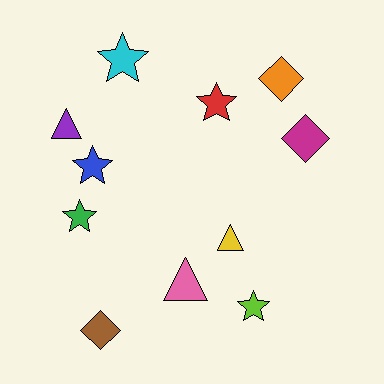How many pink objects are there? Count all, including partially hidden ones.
There is 1 pink object.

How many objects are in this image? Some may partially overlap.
There are 11 objects.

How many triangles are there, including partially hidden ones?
There are 3 triangles.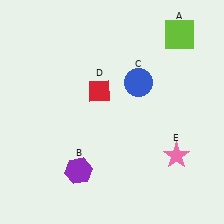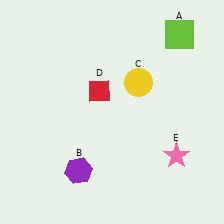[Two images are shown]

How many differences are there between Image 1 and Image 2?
There is 1 difference between the two images.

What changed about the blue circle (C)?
In Image 1, C is blue. In Image 2, it changed to yellow.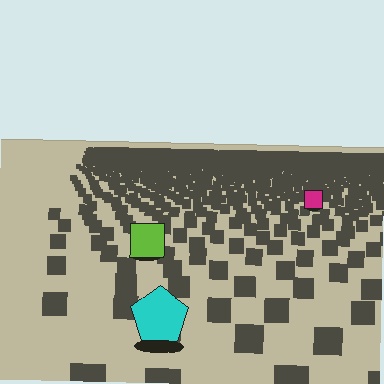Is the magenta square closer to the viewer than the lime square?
No. The lime square is closer — you can tell from the texture gradient: the ground texture is coarser near it.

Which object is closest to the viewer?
The cyan pentagon is closest. The texture marks near it are larger and more spread out.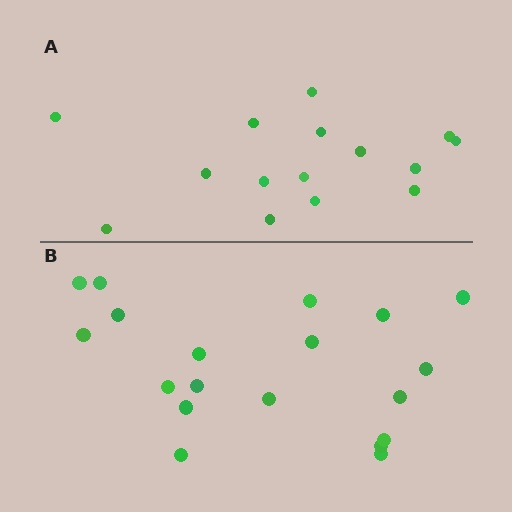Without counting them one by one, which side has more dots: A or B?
Region B (the bottom region) has more dots.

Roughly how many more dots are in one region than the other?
Region B has about 4 more dots than region A.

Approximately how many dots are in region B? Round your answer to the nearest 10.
About 20 dots. (The exact count is 19, which rounds to 20.)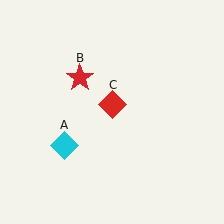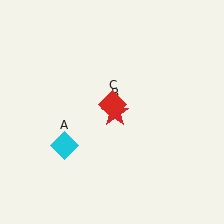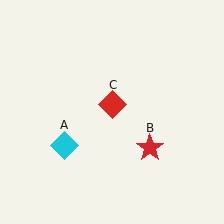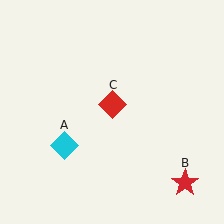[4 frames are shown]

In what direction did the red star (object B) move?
The red star (object B) moved down and to the right.